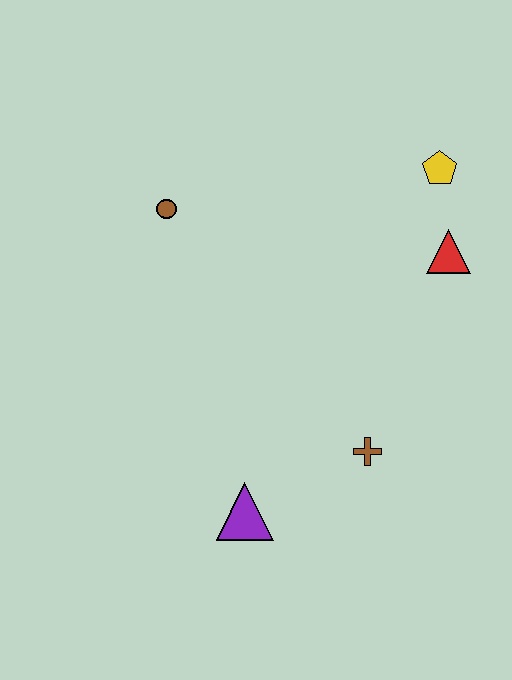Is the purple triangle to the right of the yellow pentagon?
No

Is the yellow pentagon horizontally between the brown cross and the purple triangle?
No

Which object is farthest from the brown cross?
The brown circle is farthest from the brown cross.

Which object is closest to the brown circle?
The yellow pentagon is closest to the brown circle.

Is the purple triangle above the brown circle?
No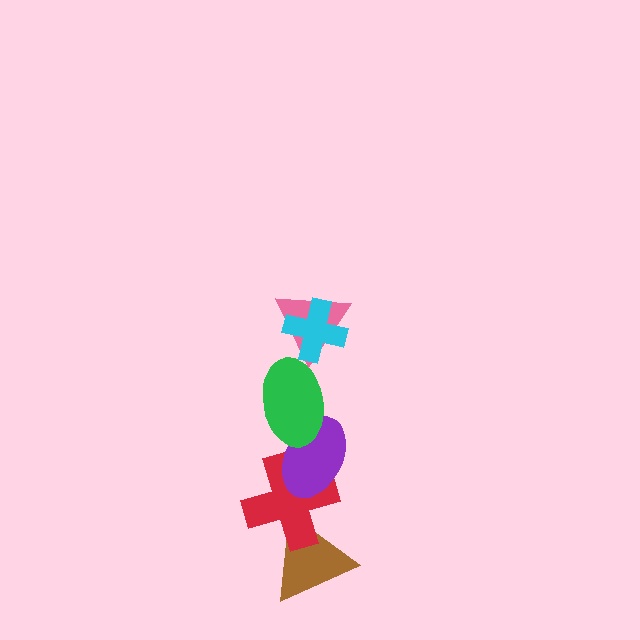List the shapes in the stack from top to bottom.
From top to bottom: the cyan cross, the pink triangle, the green ellipse, the purple ellipse, the red cross, the brown triangle.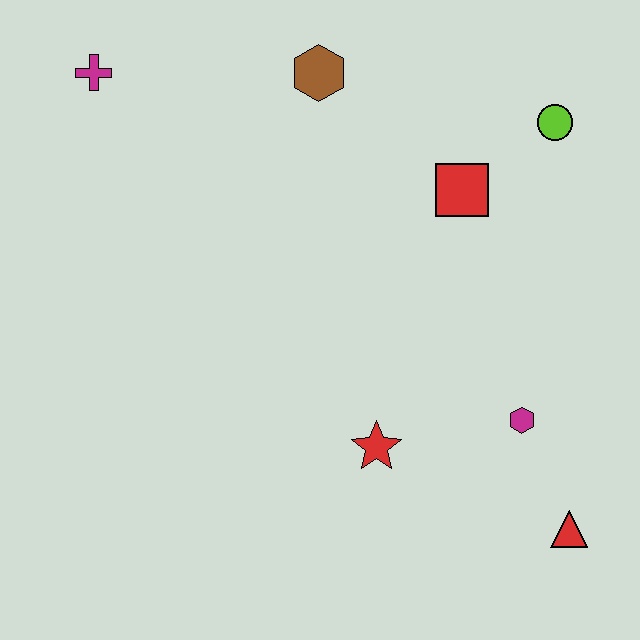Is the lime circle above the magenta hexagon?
Yes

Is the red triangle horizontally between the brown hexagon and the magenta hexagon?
No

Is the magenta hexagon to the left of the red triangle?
Yes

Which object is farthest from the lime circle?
The magenta cross is farthest from the lime circle.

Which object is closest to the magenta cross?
The brown hexagon is closest to the magenta cross.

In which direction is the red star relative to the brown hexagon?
The red star is below the brown hexagon.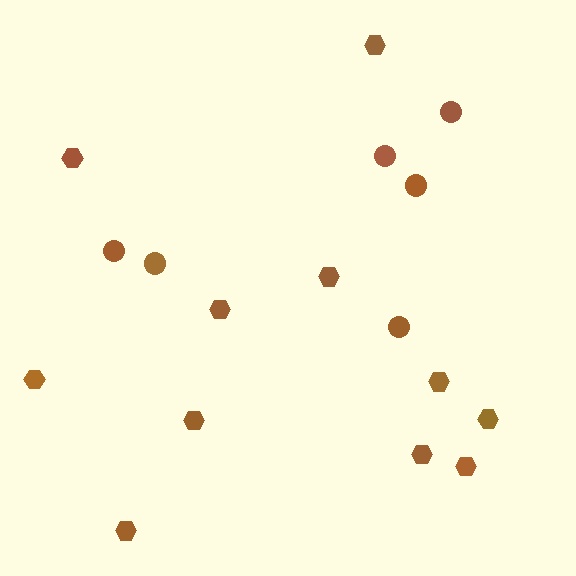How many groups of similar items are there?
There are 2 groups: one group of circles (6) and one group of hexagons (11).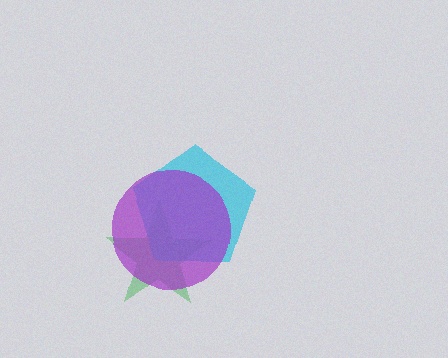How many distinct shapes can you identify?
There are 3 distinct shapes: a green star, a cyan pentagon, a purple circle.